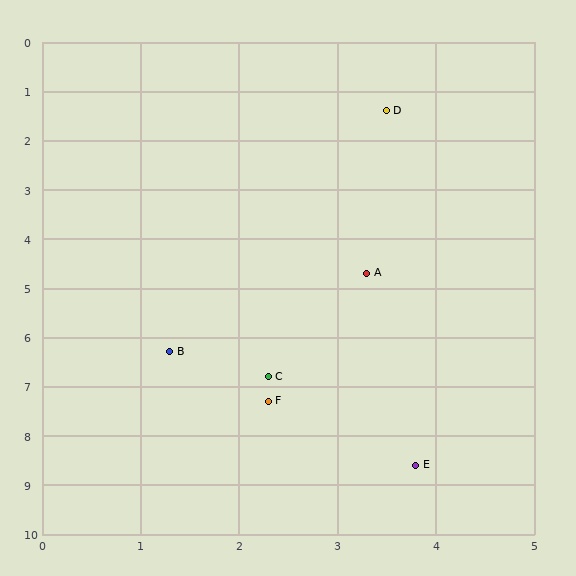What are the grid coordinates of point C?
Point C is at approximately (2.3, 6.8).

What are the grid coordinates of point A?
Point A is at approximately (3.3, 4.7).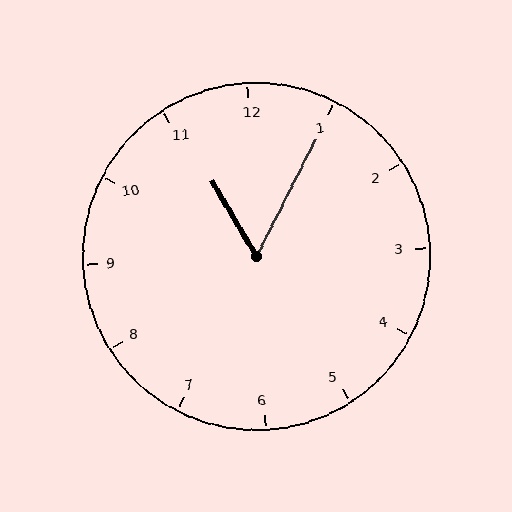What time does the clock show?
11:05.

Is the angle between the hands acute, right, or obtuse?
It is acute.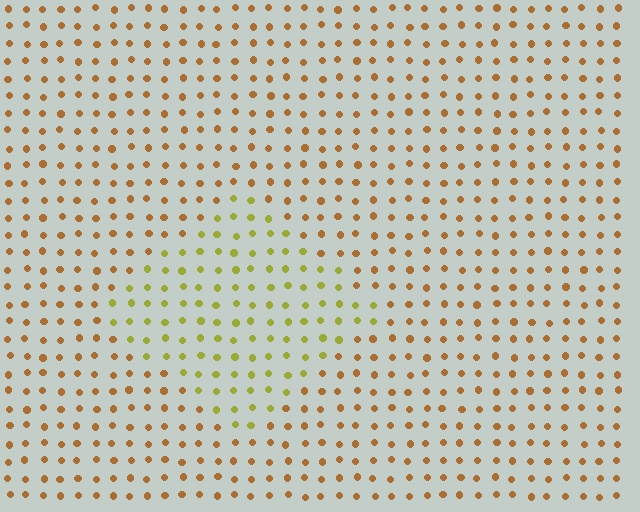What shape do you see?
I see a diamond.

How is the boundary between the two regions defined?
The boundary is defined purely by a slight shift in hue (about 40 degrees). Spacing, size, and orientation are identical on both sides.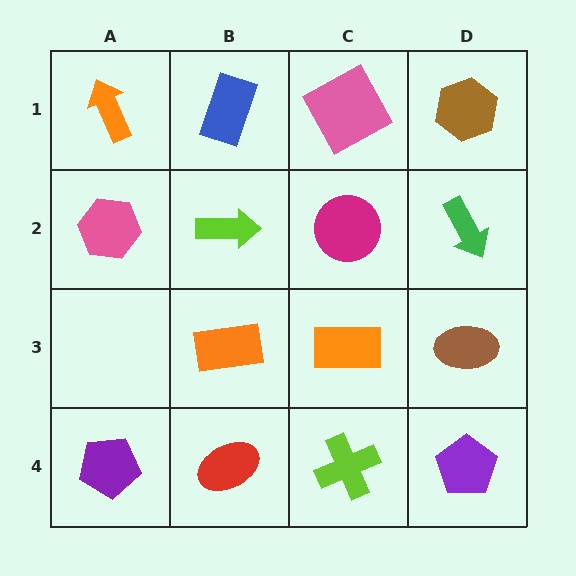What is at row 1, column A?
An orange arrow.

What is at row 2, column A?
A pink hexagon.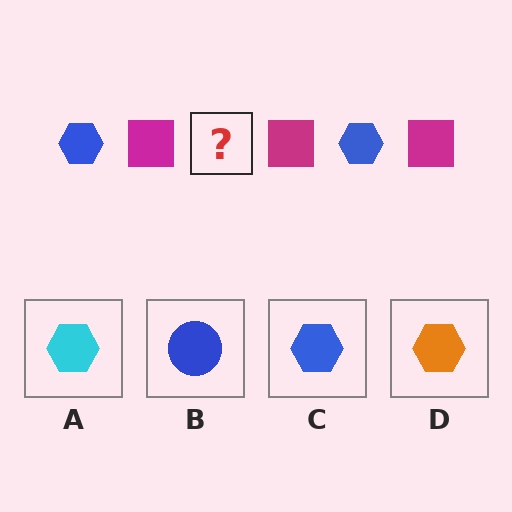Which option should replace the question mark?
Option C.